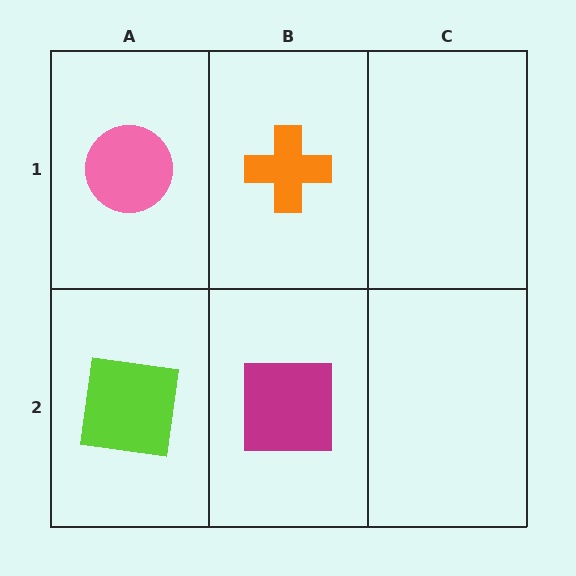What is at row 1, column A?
A pink circle.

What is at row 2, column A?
A lime square.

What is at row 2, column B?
A magenta square.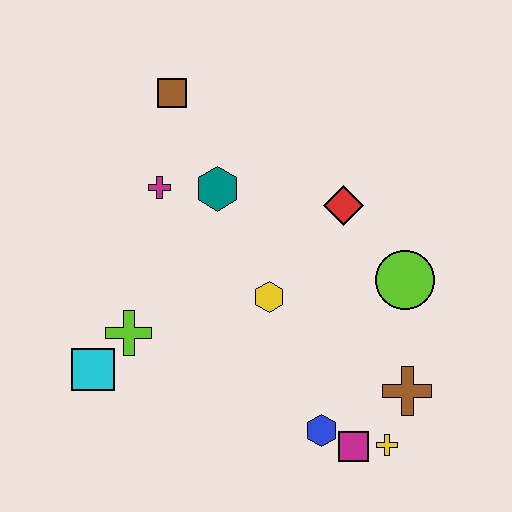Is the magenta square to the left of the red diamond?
No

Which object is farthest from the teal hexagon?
The yellow cross is farthest from the teal hexagon.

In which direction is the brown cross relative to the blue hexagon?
The brown cross is to the right of the blue hexagon.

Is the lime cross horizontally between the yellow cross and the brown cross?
No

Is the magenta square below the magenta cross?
Yes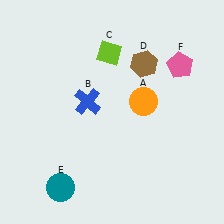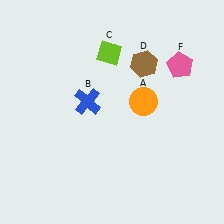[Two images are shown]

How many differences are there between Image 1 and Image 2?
There is 1 difference between the two images.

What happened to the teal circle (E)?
The teal circle (E) was removed in Image 2. It was in the bottom-left area of Image 1.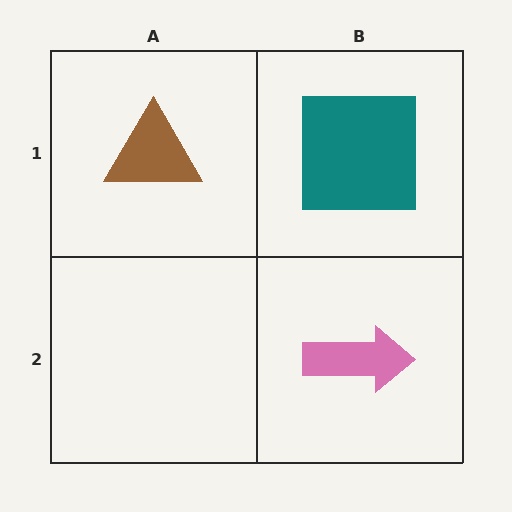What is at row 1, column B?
A teal square.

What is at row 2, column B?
A pink arrow.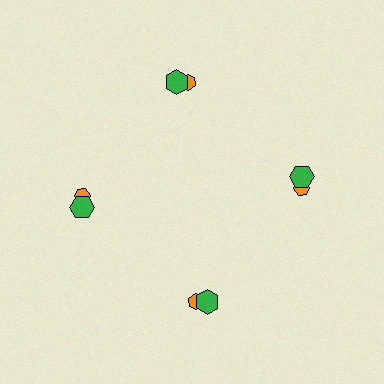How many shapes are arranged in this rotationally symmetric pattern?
There are 8 shapes, arranged in 4 groups of 2.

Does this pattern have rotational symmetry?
Yes, this pattern has 4-fold rotational symmetry. It looks the same after rotating 90 degrees around the center.